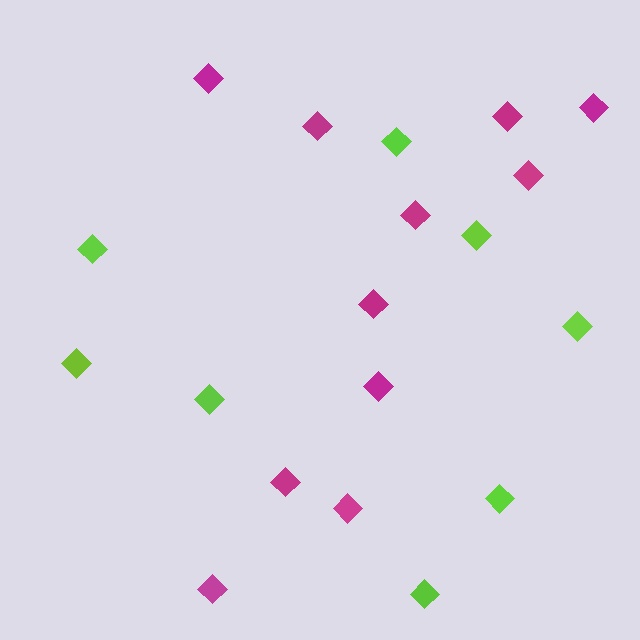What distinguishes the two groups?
There are 2 groups: one group of lime diamonds (8) and one group of magenta diamonds (11).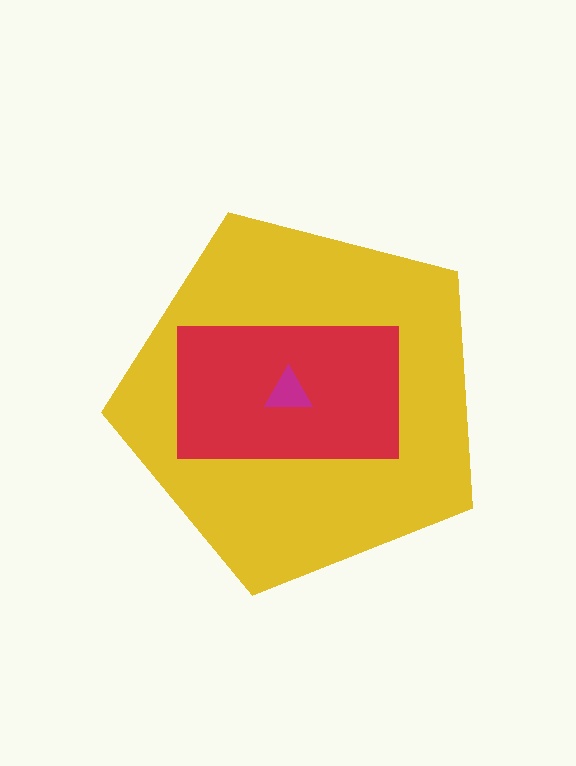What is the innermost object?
The magenta triangle.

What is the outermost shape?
The yellow pentagon.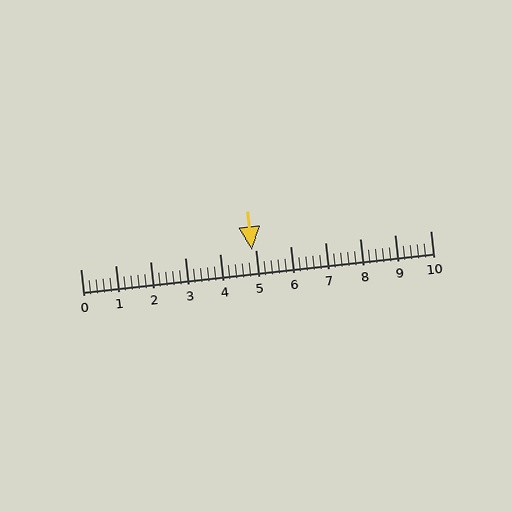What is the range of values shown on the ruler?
The ruler shows values from 0 to 10.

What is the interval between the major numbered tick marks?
The major tick marks are spaced 1 units apart.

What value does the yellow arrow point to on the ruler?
The yellow arrow points to approximately 4.9.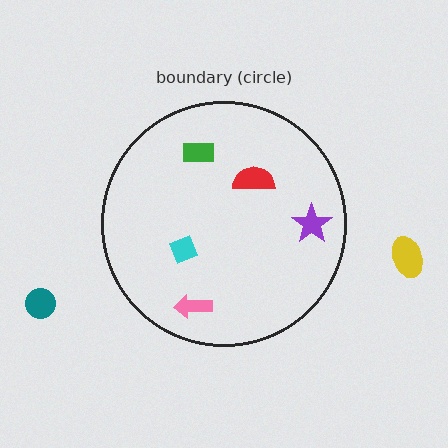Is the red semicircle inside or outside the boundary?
Inside.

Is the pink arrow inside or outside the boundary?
Inside.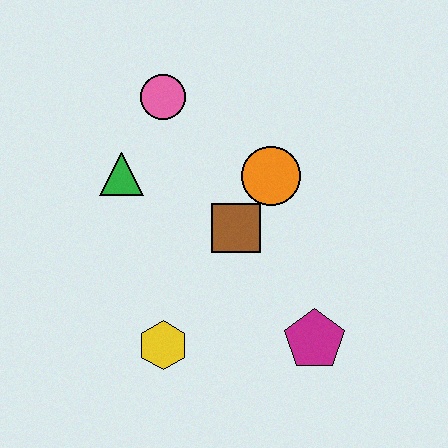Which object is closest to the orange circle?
The brown square is closest to the orange circle.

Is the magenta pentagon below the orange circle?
Yes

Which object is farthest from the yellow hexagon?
The pink circle is farthest from the yellow hexagon.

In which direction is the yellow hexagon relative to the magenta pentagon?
The yellow hexagon is to the left of the magenta pentagon.